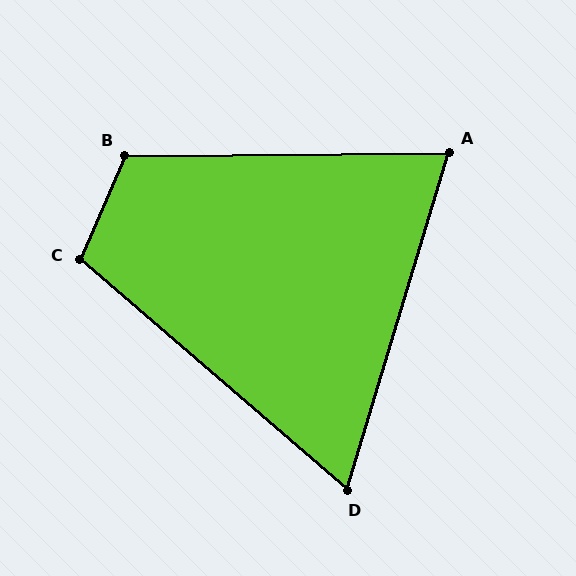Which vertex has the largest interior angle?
B, at approximately 114 degrees.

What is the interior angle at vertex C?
Approximately 107 degrees (obtuse).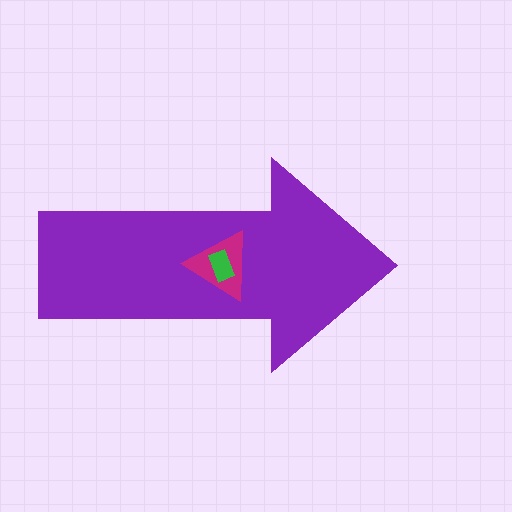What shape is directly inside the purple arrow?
The magenta triangle.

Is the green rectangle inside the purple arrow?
Yes.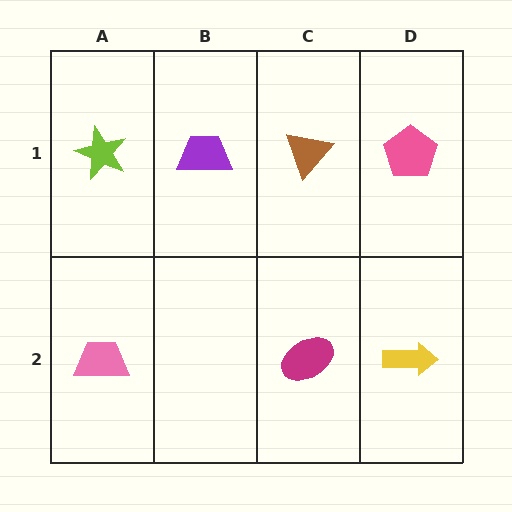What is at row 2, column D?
A yellow arrow.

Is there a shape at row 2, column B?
No, that cell is empty.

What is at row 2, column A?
A pink trapezoid.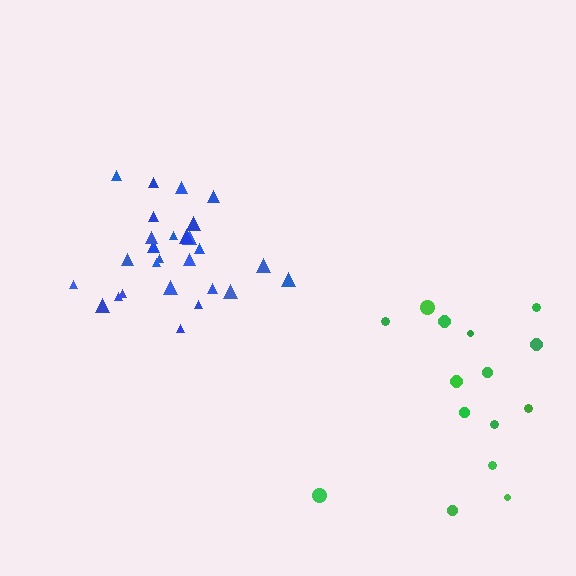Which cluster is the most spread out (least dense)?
Green.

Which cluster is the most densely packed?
Blue.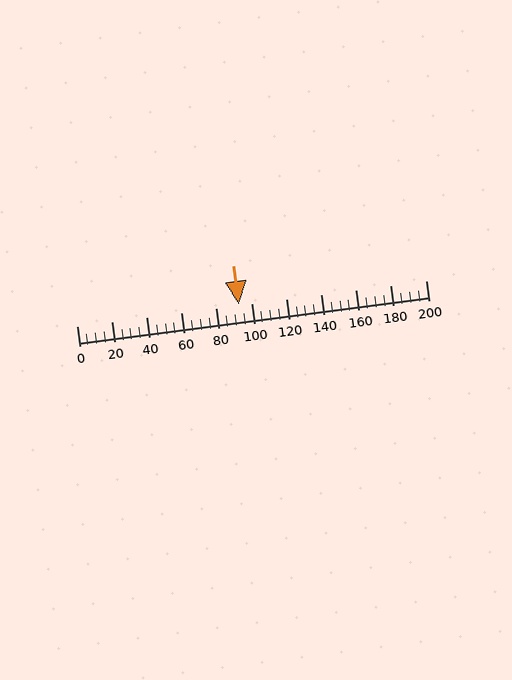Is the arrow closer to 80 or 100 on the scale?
The arrow is closer to 100.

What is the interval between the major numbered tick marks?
The major tick marks are spaced 20 units apart.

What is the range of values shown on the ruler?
The ruler shows values from 0 to 200.